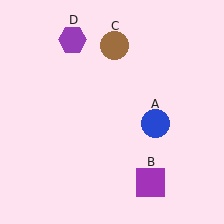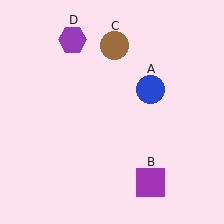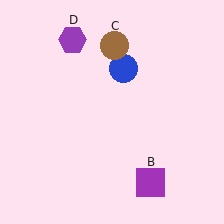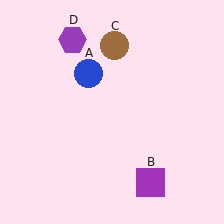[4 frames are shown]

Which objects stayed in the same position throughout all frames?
Purple square (object B) and brown circle (object C) and purple hexagon (object D) remained stationary.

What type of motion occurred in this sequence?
The blue circle (object A) rotated counterclockwise around the center of the scene.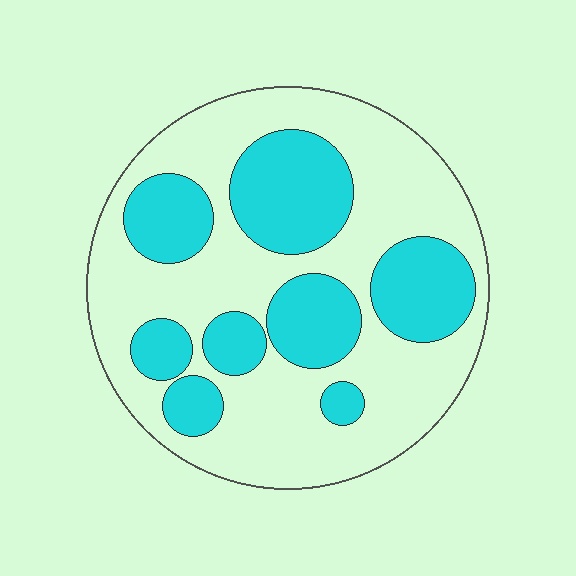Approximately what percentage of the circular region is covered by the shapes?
Approximately 35%.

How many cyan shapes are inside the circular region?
8.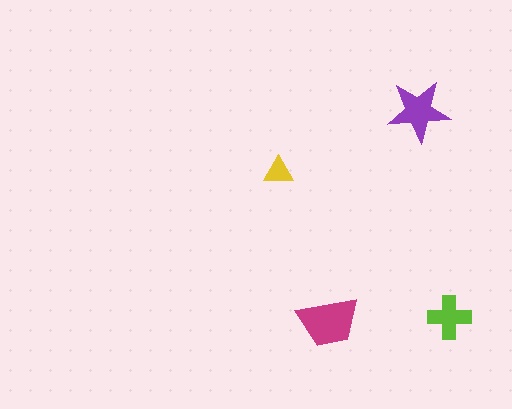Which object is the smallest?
The yellow triangle.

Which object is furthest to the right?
The lime cross is rightmost.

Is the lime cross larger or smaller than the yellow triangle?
Larger.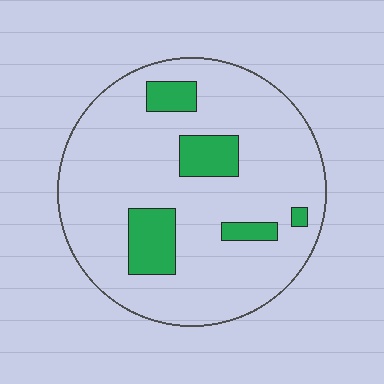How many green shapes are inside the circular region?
5.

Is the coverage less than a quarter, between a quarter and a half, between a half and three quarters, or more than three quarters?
Less than a quarter.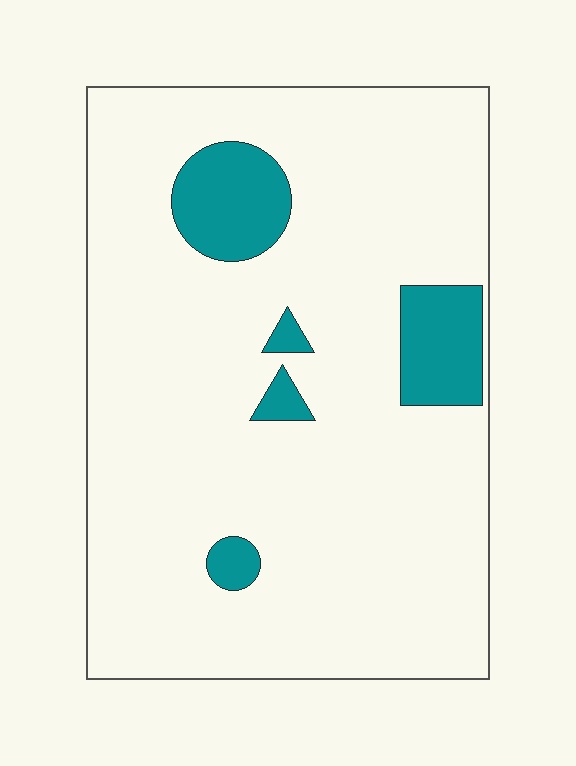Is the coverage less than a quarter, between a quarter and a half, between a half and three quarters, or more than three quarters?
Less than a quarter.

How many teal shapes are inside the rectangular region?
5.